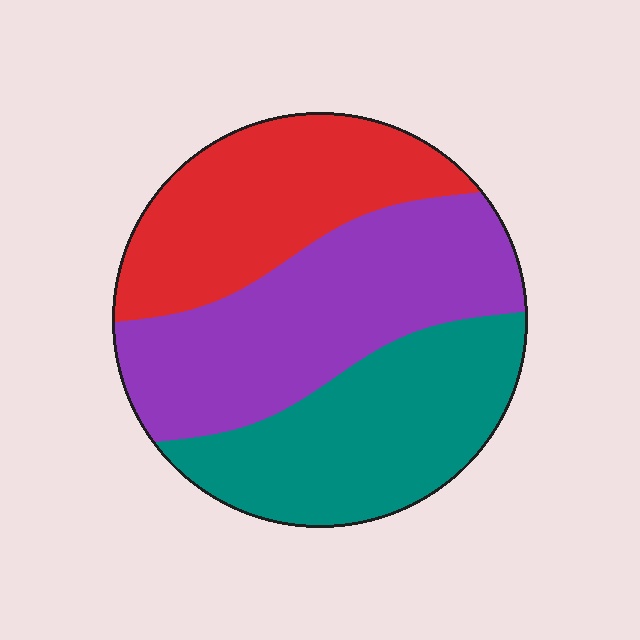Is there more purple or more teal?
Purple.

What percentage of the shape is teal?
Teal takes up between a sixth and a third of the shape.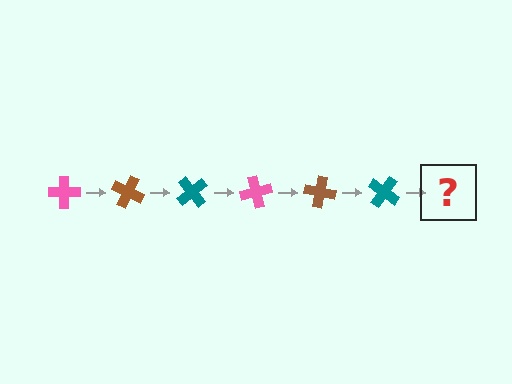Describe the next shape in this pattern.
It should be a pink cross, rotated 150 degrees from the start.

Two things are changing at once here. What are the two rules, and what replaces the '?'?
The two rules are that it rotates 25 degrees each step and the color cycles through pink, brown, and teal. The '?' should be a pink cross, rotated 150 degrees from the start.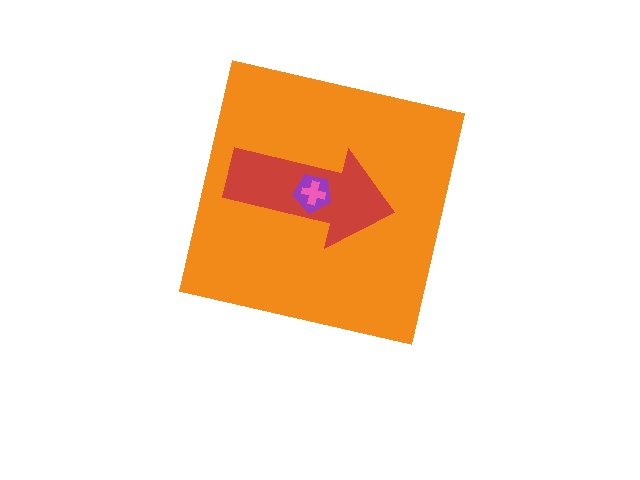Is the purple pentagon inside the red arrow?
Yes.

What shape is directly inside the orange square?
The red arrow.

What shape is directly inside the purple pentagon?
The pink cross.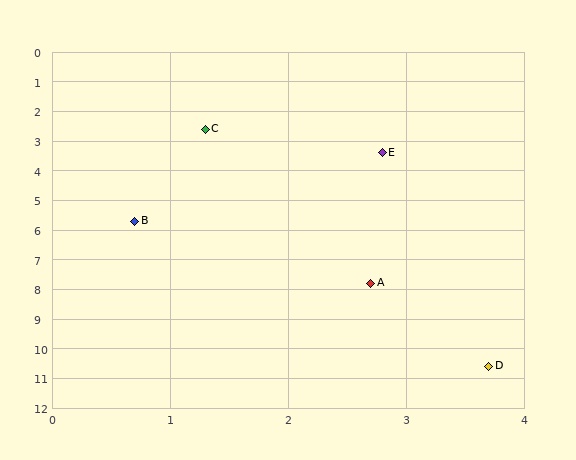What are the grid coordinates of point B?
Point B is at approximately (0.7, 5.7).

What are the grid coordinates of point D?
Point D is at approximately (3.7, 10.6).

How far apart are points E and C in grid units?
Points E and C are about 1.7 grid units apart.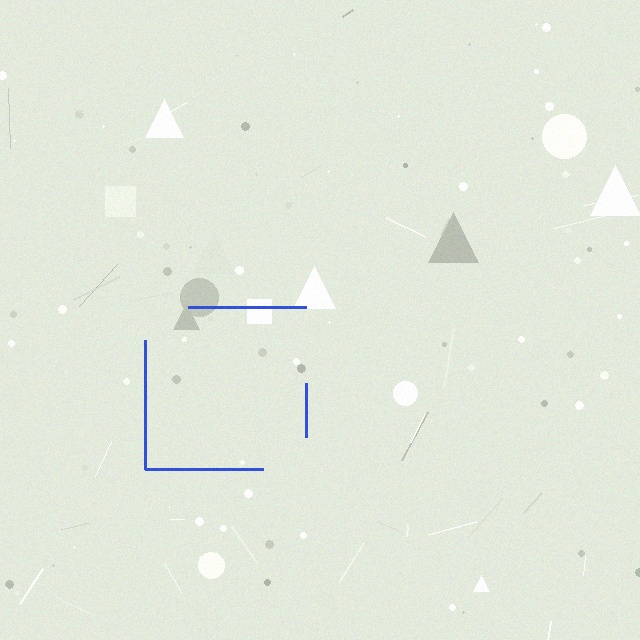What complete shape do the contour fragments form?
The contour fragments form a square.